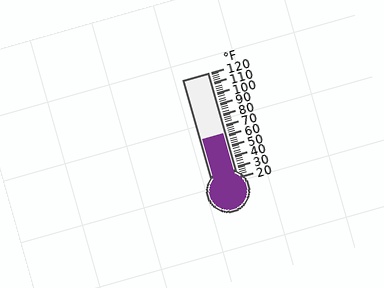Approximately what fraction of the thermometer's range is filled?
The thermometer is filled to approximately 40% of its range.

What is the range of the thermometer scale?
The thermometer scale ranges from 20°F to 120°F.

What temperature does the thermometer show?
The thermometer shows approximately 62°F.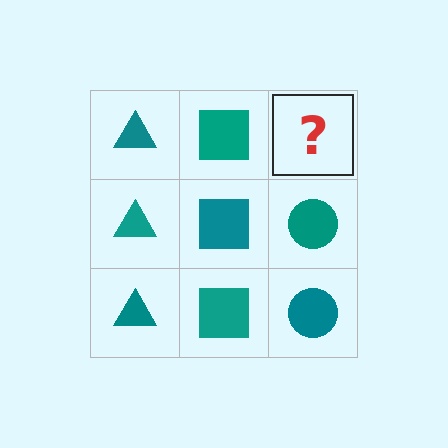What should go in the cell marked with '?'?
The missing cell should contain a teal circle.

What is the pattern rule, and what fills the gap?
The rule is that each column has a consistent shape. The gap should be filled with a teal circle.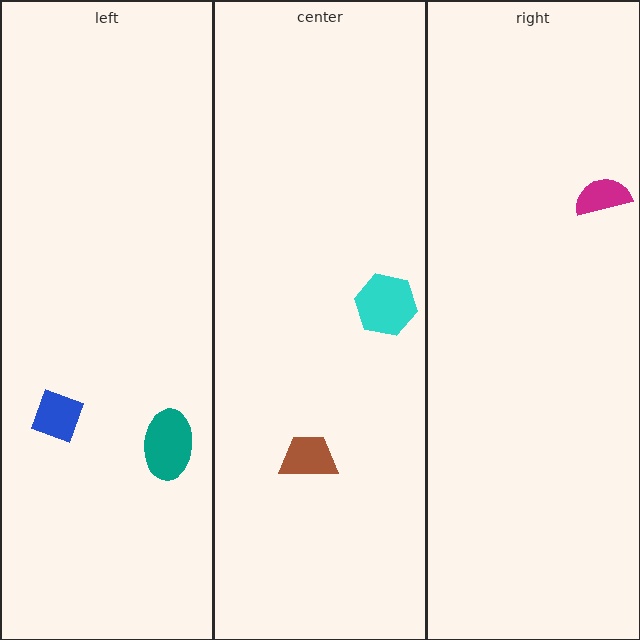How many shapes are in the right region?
1.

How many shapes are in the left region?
2.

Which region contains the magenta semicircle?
The right region.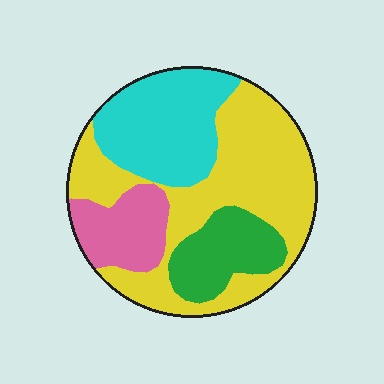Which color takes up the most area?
Yellow, at roughly 45%.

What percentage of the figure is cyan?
Cyan takes up about one quarter (1/4) of the figure.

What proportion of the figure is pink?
Pink covers about 15% of the figure.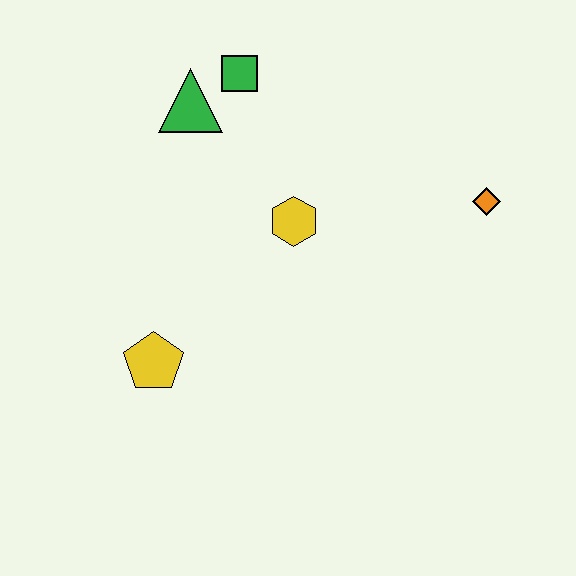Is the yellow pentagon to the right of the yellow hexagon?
No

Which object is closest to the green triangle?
The green square is closest to the green triangle.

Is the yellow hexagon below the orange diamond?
Yes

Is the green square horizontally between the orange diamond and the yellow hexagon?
No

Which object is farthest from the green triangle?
The orange diamond is farthest from the green triangle.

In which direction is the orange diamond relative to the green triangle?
The orange diamond is to the right of the green triangle.